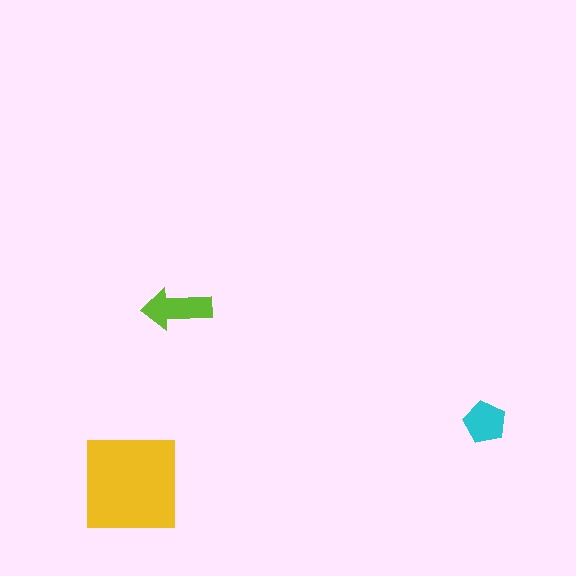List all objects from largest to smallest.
The yellow square, the lime arrow, the cyan pentagon.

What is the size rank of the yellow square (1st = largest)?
1st.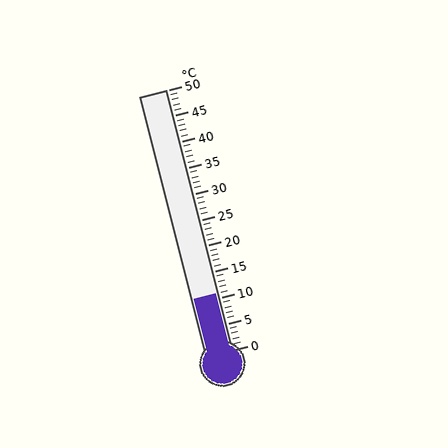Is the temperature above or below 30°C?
The temperature is below 30°C.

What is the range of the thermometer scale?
The thermometer scale ranges from 0°C to 50°C.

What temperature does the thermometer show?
The thermometer shows approximately 11°C.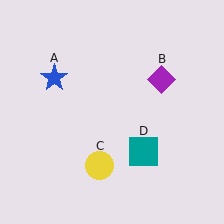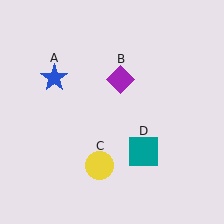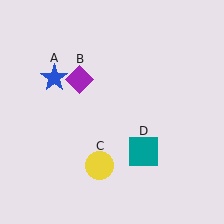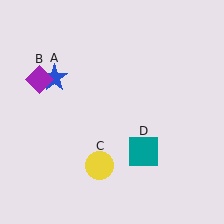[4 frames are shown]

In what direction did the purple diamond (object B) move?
The purple diamond (object B) moved left.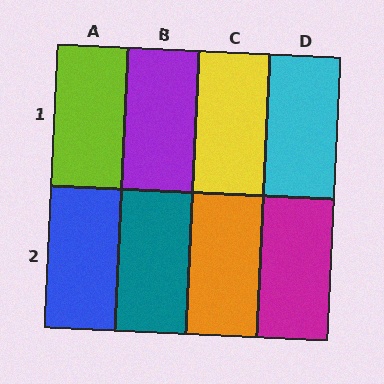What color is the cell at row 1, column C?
Yellow.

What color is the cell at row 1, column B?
Purple.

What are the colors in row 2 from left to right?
Blue, teal, orange, magenta.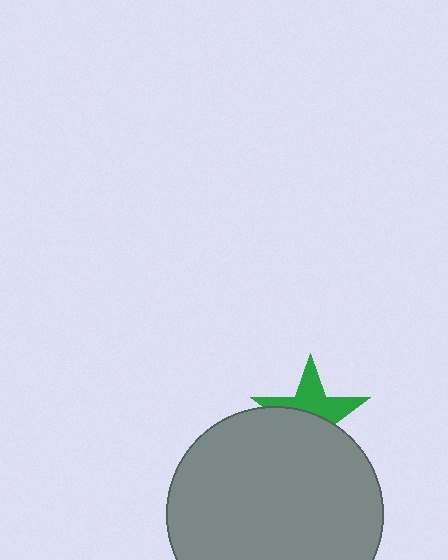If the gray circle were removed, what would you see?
You would see the complete green star.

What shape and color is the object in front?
The object in front is a gray circle.